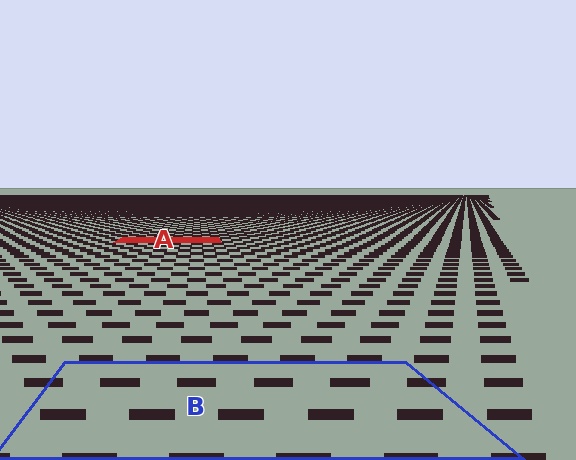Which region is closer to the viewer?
Region B is closer. The texture elements there are larger and more spread out.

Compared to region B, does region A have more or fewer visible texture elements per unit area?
Region A has more texture elements per unit area — they are packed more densely because it is farther away.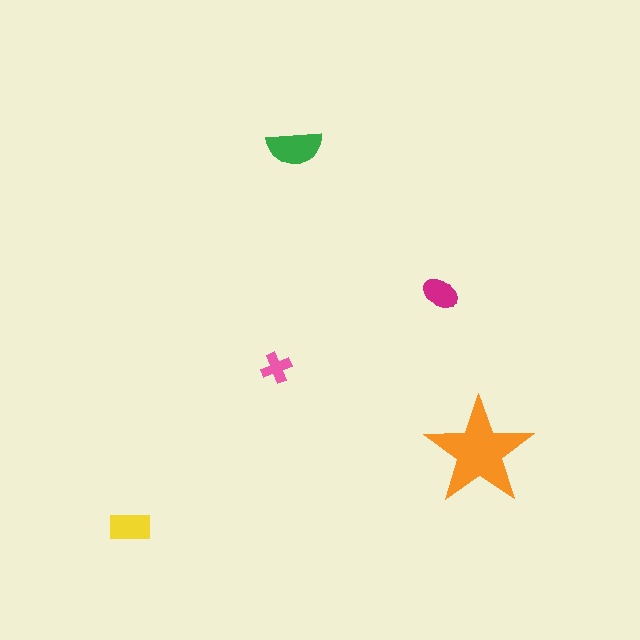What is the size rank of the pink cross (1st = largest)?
5th.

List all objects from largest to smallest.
The orange star, the green semicircle, the yellow rectangle, the magenta ellipse, the pink cross.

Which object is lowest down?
The yellow rectangle is bottommost.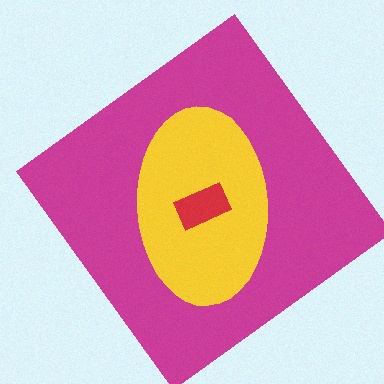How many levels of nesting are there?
3.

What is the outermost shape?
The magenta diamond.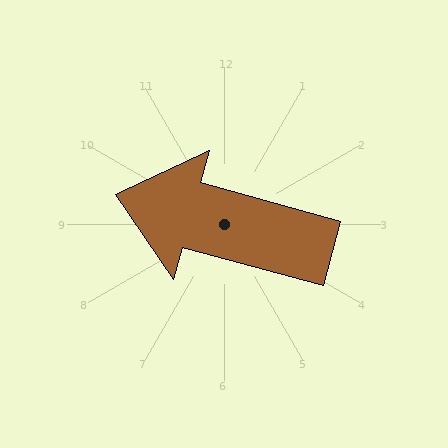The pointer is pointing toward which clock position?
Roughly 10 o'clock.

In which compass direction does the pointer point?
West.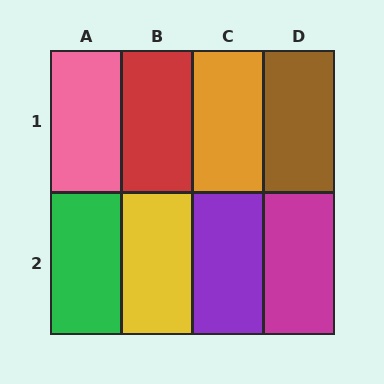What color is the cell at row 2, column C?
Purple.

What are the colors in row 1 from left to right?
Pink, red, orange, brown.